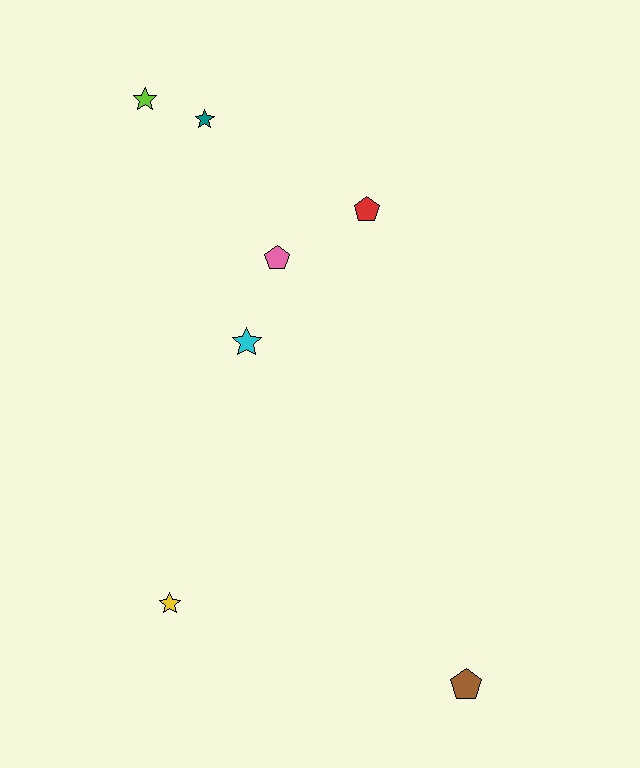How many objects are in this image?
There are 7 objects.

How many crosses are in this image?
There are no crosses.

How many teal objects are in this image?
There is 1 teal object.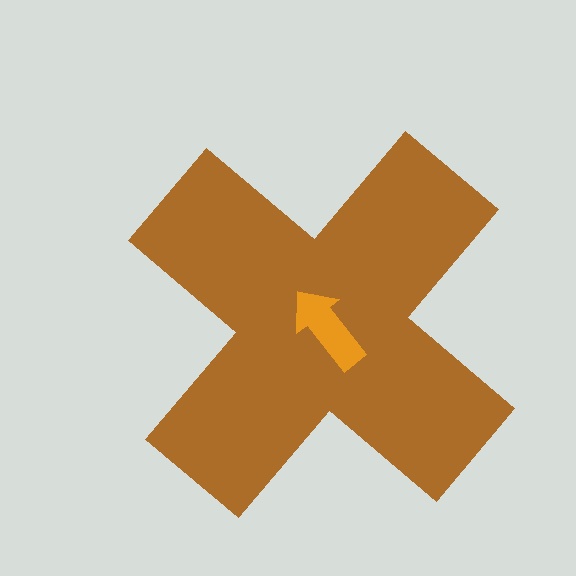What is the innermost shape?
The orange arrow.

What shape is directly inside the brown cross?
The orange arrow.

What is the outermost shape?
The brown cross.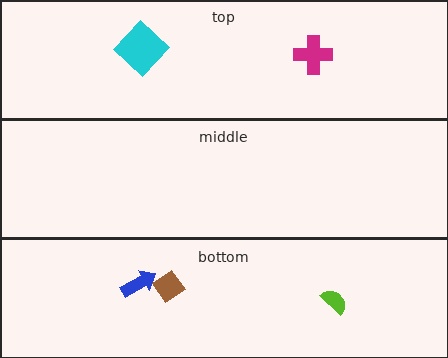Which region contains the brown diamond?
The bottom region.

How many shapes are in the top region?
2.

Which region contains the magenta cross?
The top region.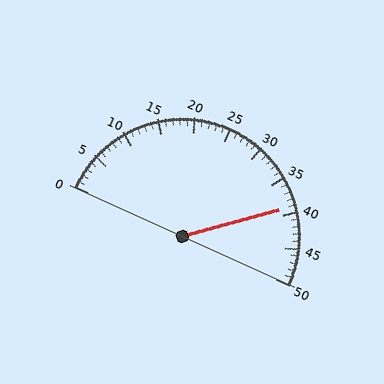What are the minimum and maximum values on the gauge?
The gauge ranges from 0 to 50.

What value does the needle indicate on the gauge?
The needle indicates approximately 39.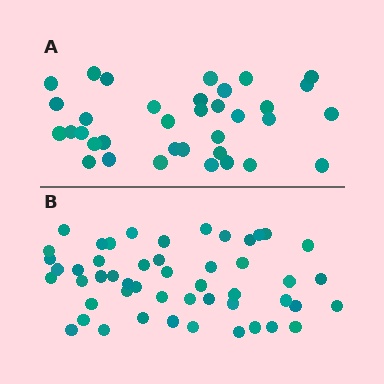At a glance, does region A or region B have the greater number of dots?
Region B (the bottom region) has more dots.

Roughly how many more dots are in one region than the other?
Region B has approximately 15 more dots than region A.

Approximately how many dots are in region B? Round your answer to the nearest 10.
About 50 dots.